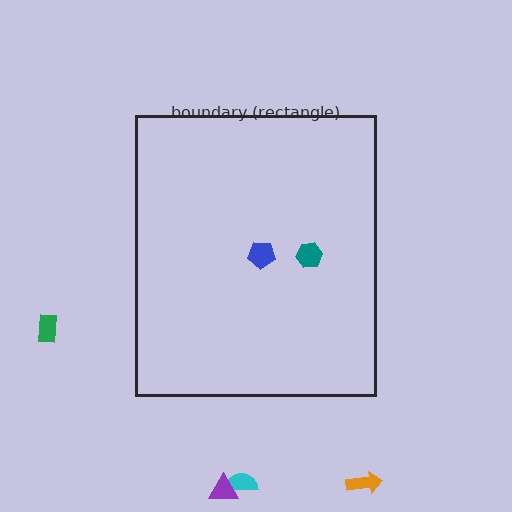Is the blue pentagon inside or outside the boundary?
Inside.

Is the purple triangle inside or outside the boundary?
Outside.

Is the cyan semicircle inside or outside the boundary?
Outside.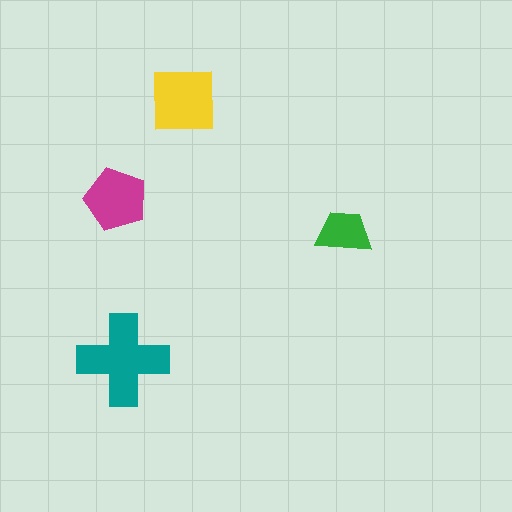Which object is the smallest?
The green trapezoid.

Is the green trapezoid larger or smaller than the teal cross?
Smaller.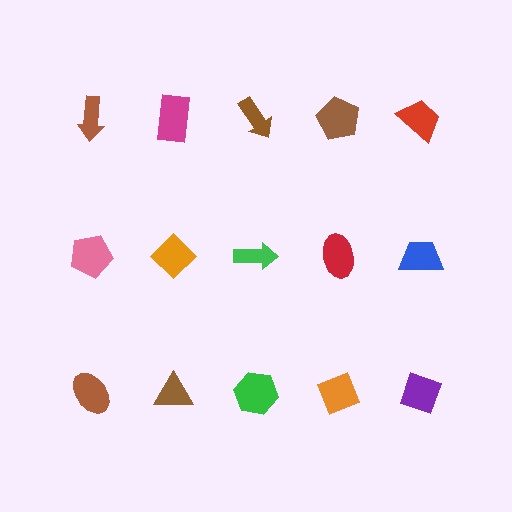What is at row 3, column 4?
An orange diamond.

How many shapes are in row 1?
5 shapes.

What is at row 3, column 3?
A green hexagon.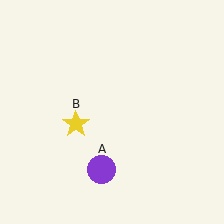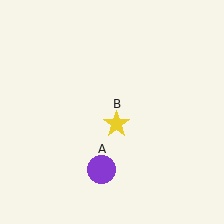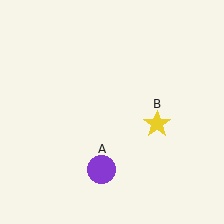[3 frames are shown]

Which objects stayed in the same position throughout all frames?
Purple circle (object A) remained stationary.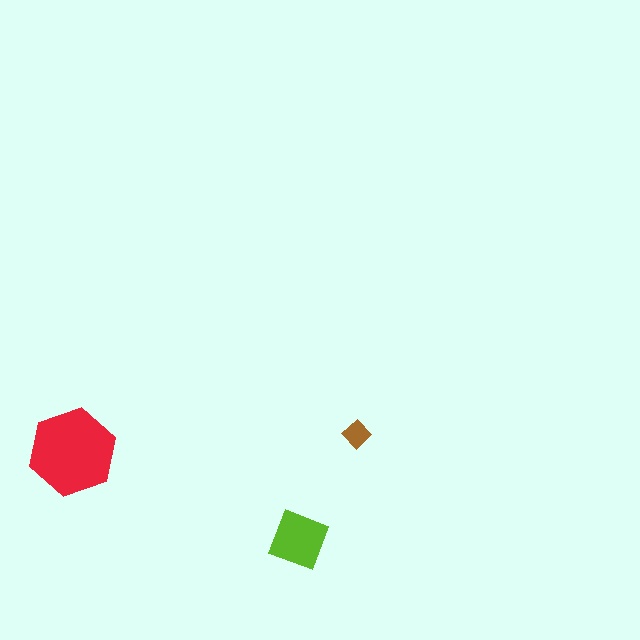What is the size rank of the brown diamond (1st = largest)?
3rd.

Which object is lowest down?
The lime square is bottommost.